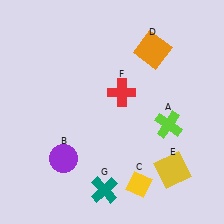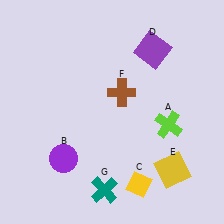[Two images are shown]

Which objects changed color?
D changed from orange to purple. F changed from red to brown.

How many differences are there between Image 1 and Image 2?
There are 2 differences between the two images.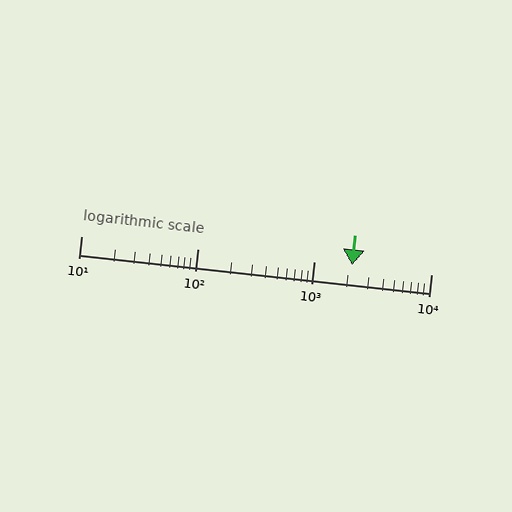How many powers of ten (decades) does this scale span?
The scale spans 3 decades, from 10 to 10000.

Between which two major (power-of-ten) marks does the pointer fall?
The pointer is between 1000 and 10000.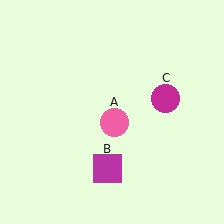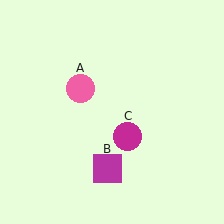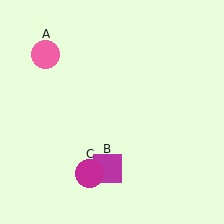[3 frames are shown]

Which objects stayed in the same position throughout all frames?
Magenta square (object B) remained stationary.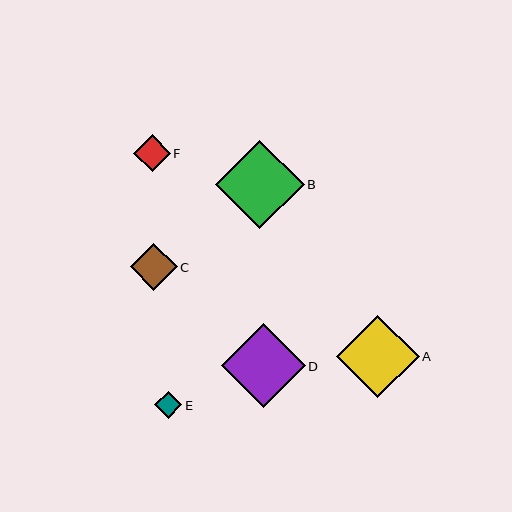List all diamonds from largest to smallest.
From largest to smallest: B, D, A, C, F, E.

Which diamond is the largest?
Diamond B is the largest with a size of approximately 88 pixels.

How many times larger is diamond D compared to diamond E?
Diamond D is approximately 3.1 times the size of diamond E.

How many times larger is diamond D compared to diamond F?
Diamond D is approximately 2.3 times the size of diamond F.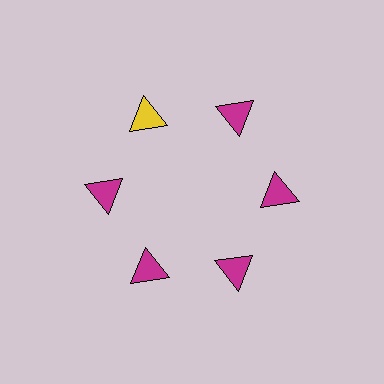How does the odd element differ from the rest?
It has a different color: yellow instead of magenta.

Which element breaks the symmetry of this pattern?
The yellow triangle at roughly the 11 o'clock position breaks the symmetry. All other shapes are magenta triangles.